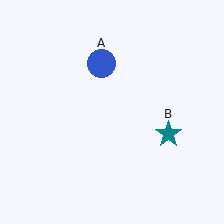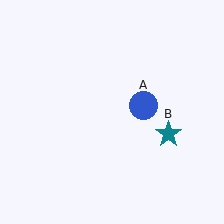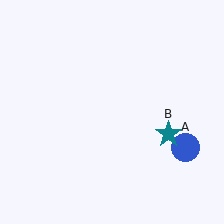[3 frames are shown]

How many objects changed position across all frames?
1 object changed position: blue circle (object A).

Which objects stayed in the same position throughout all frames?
Teal star (object B) remained stationary.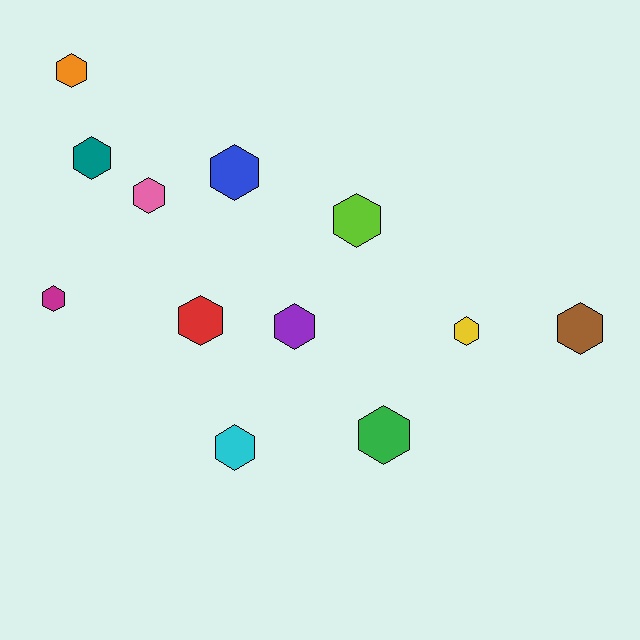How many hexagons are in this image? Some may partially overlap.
There are 12 hexagons.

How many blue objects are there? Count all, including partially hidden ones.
There is 1 blue object.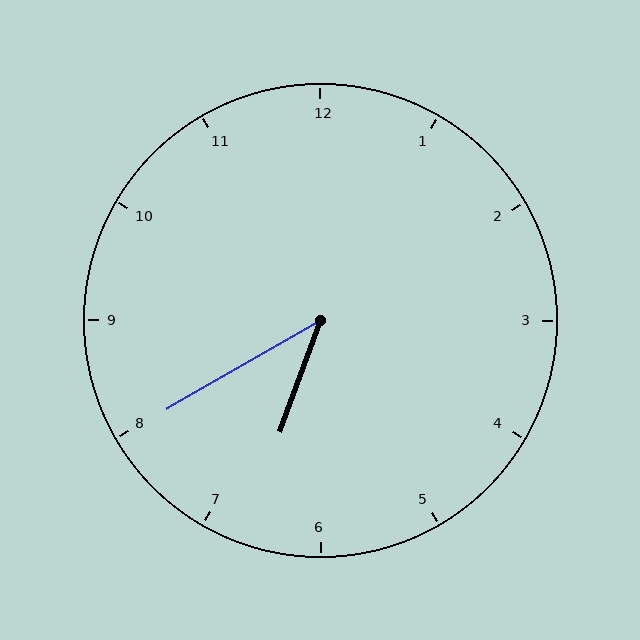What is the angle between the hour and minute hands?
Approximately 40 degrees.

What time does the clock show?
6:40.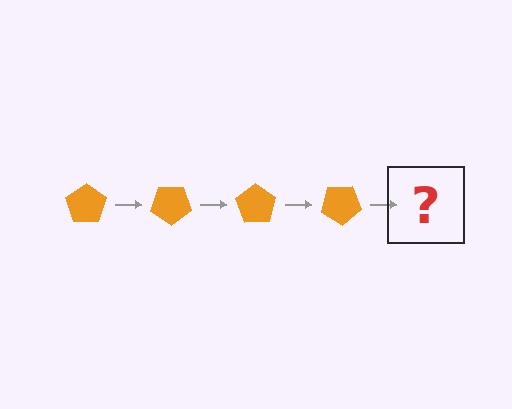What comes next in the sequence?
The next element should be an orange pentagon rotated 140 degrees.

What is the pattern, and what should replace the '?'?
The pattern is that the pentagon rotates 35 degrees each step. The '?' should be an orange pentagon rotated 140 degrees.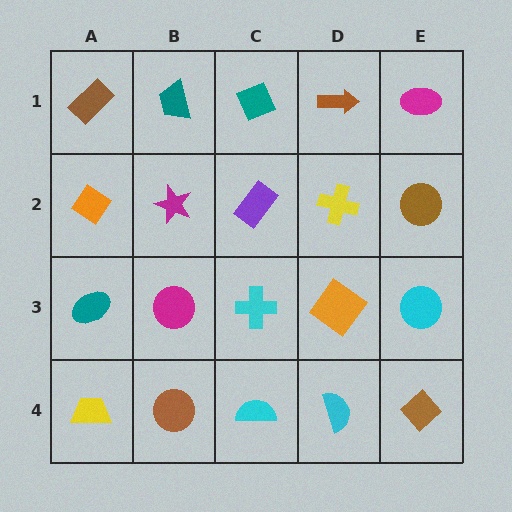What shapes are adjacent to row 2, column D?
A brown arrow (row 1, column D), an orange diamond (row 3, column D), a purple rectangle (row 2, column C), a brown circle (row 2, column E).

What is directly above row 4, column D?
An orange diamond.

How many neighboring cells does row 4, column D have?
3.